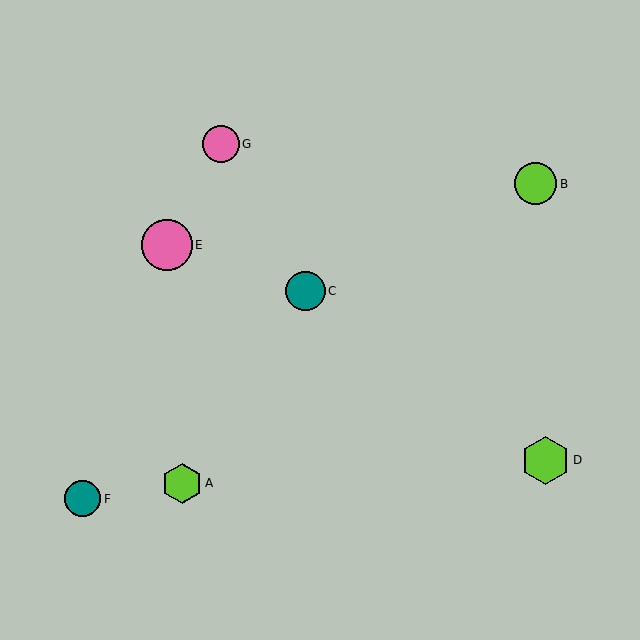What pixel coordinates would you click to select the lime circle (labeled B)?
Click at (536, 184) to select the lime circle B.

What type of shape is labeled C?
Shape C is a teal circle.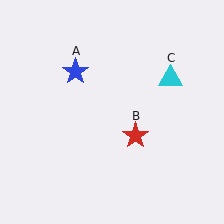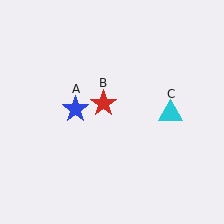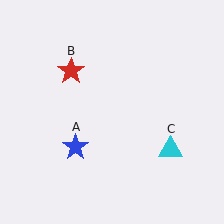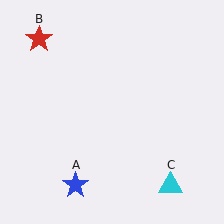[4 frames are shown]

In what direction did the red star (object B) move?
The red star (object B) moved up and to the left.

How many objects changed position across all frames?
3 objects changed position: blue star (object A), red star (object B), cyan triangle (object C).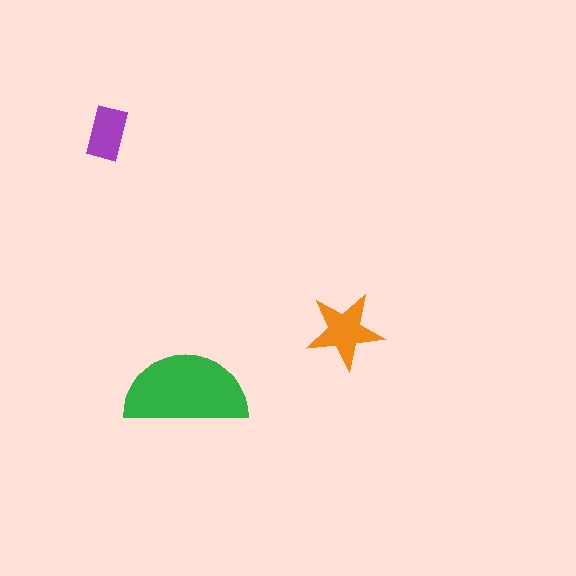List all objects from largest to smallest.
The green semicircle, the orange star, the purple rectangle.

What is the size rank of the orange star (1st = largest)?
2nd.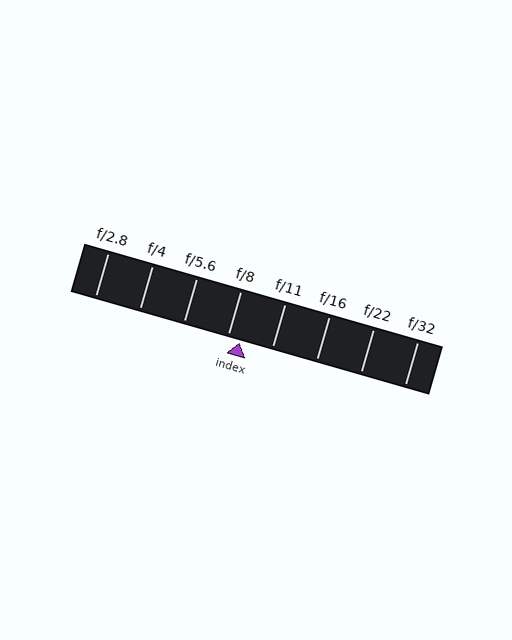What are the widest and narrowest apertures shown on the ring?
The widest aperture shown is f/2.8 and the narrowest is f/32.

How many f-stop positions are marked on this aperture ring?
There are 8 f-stop positions marked.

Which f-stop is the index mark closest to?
The index mark is closest to f/8.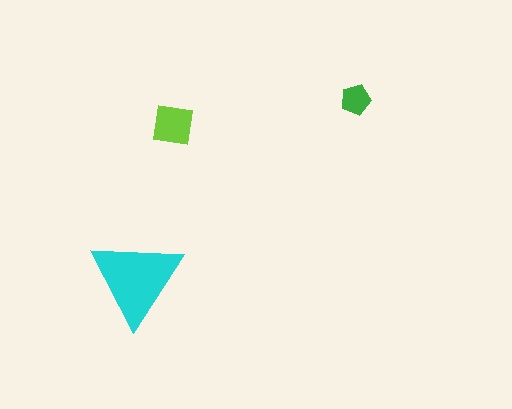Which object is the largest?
The cyan triangle.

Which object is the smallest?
The green pentagon.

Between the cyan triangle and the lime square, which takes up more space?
The cyan triangle.